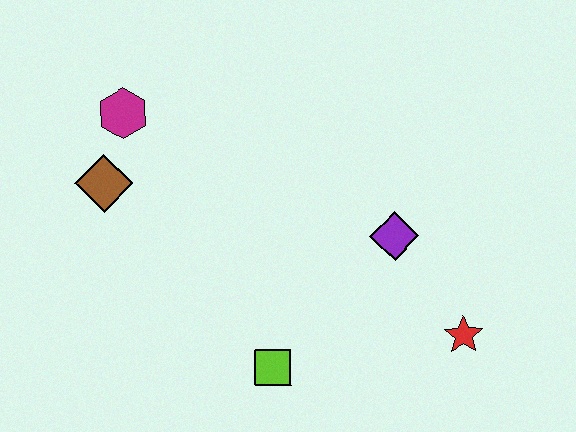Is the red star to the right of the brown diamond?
Yes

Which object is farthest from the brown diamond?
The red star is farthest from the brown diamond.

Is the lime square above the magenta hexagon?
No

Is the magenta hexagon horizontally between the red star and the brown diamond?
Yes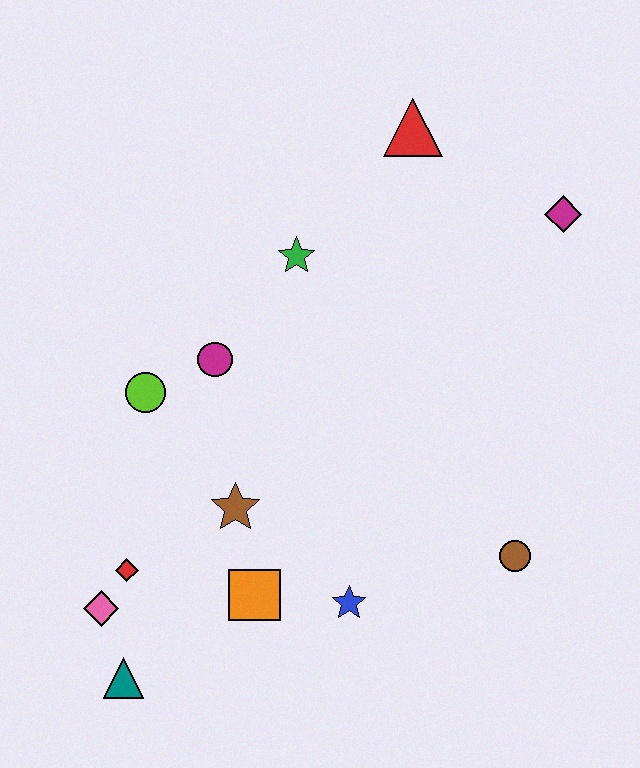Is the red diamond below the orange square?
No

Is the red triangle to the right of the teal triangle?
Yes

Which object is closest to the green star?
The magenta circle is closest to the green star.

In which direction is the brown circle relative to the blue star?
The brown circle is to the right of the blue star.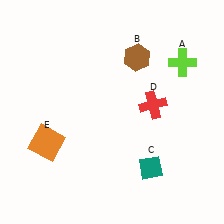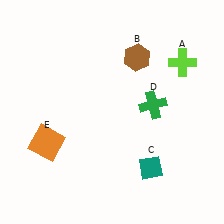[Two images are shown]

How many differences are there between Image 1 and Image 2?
There is 1 difference between the two images.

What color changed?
The cross (D) changed from red in Image 1 to green in Image 2.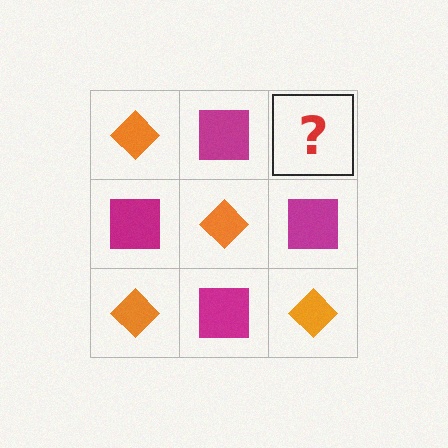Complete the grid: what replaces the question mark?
The question mark should be replaced with an orange diamond.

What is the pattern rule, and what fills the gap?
The rule is that it alternates orange diamond and magenta square in a checkerboard pattern. The gap should be filled with an orange diamond.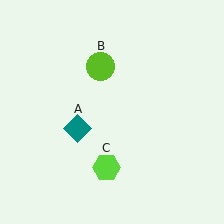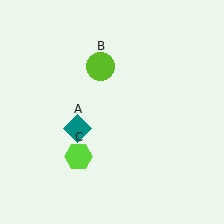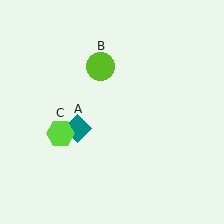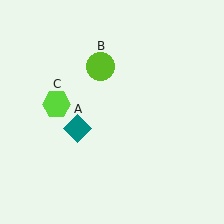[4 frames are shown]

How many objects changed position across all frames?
1 object changed position: lime hexagon (object C).